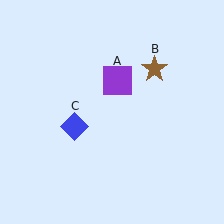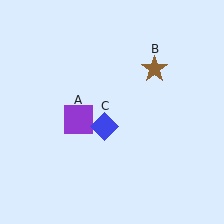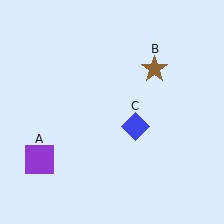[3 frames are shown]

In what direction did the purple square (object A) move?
The purple square (object A) moved down and to the left.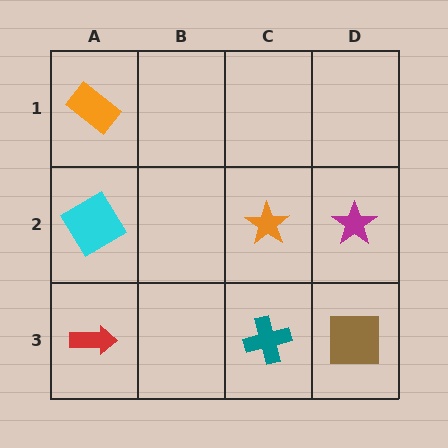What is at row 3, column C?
A teal cross.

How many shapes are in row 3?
3 shapes.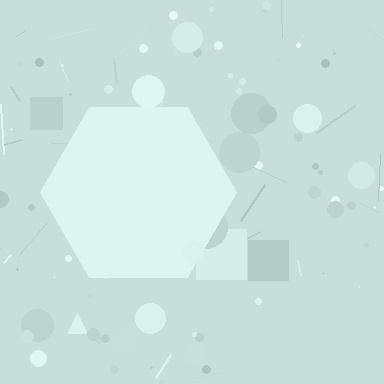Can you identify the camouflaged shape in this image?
The camouflaged shape is a hexagon.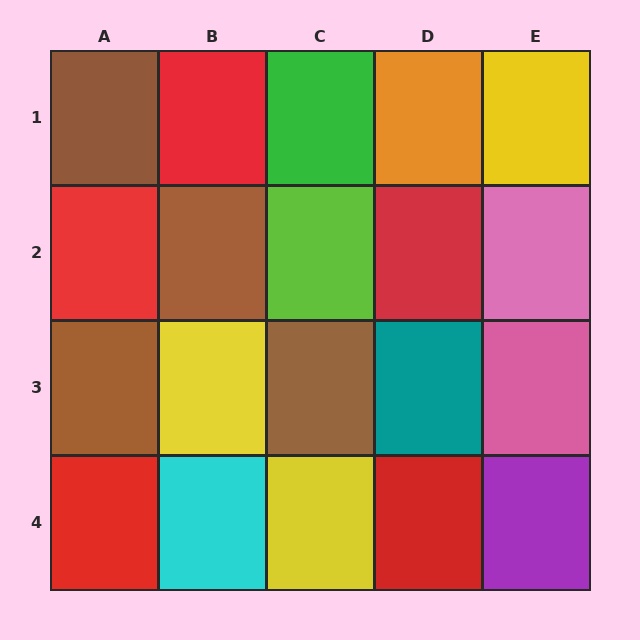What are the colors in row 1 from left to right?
Brown, red, green, orange, yellow.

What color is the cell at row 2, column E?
Pink.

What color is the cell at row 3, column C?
Brown.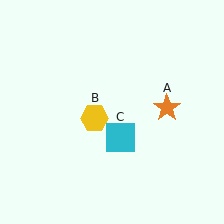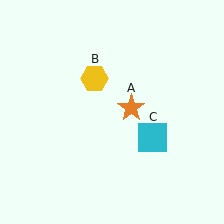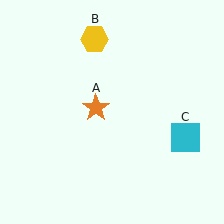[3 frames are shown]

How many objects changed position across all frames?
3 objects changed position: orange star (object A), yellow hexagon (object B), cyan square (object C).